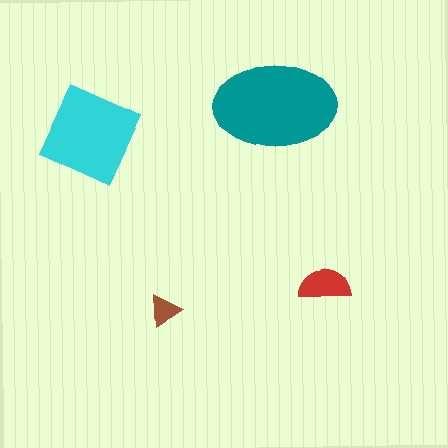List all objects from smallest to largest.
The brown triangle, the red semicircle, the cyan diamond, the teal ellipse.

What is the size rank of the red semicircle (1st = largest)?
3rd.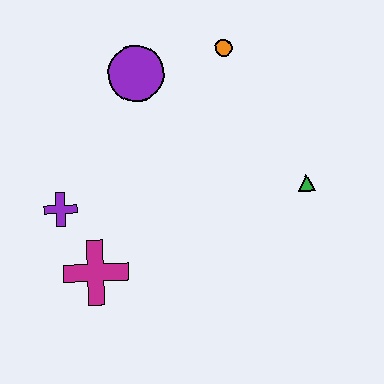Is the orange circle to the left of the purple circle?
No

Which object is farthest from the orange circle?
The magenta cross is farthest from the orange circle.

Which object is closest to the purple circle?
The orange circle is closest to the purple circle.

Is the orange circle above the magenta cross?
Yes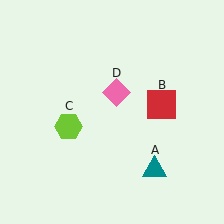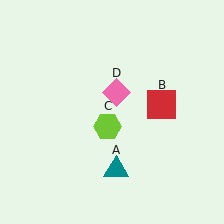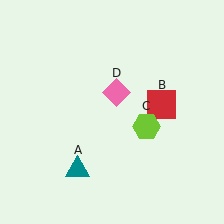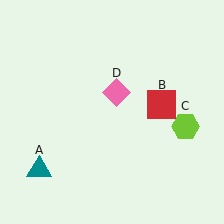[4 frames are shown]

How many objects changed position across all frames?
2 objects changed position: teal triangle (object A), lime hexagon (object C).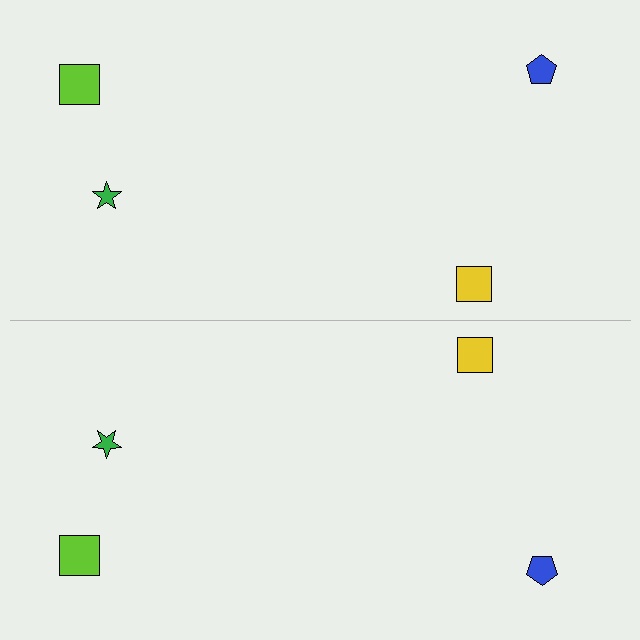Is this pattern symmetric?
Yes, this pattern has bilateral (reflection) symmetry.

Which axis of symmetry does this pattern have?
The pattern has a horizontal axis of symmetry running through the center of the image.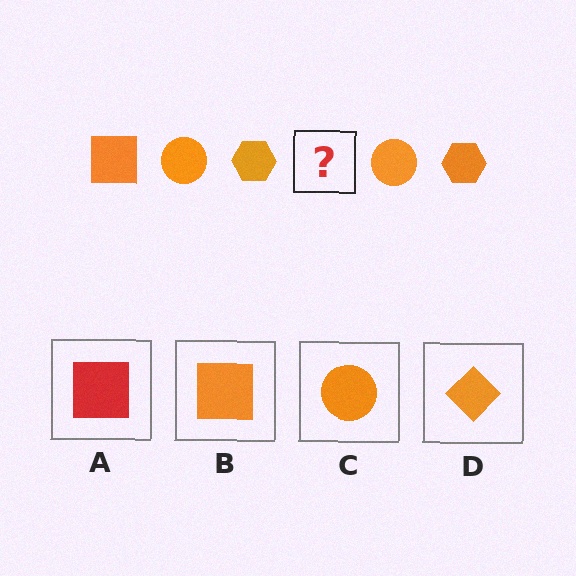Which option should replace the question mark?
Option B.